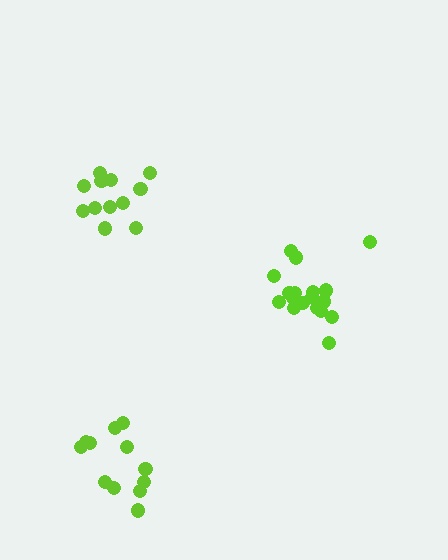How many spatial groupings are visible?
There are 3 spatial groupings.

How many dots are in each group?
Group 1: 18 dots, Group 2: 12 dots, Group 3: 12 dots (42 total).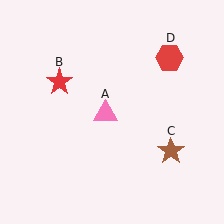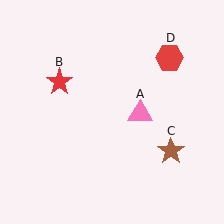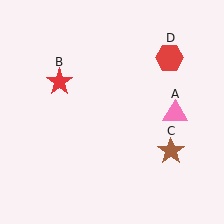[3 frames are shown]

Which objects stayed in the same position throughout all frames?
Red star (object B) and brown star (object C) and red hexagon (object D) remained stationary.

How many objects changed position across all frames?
1 object changed position: pink triangle (object A).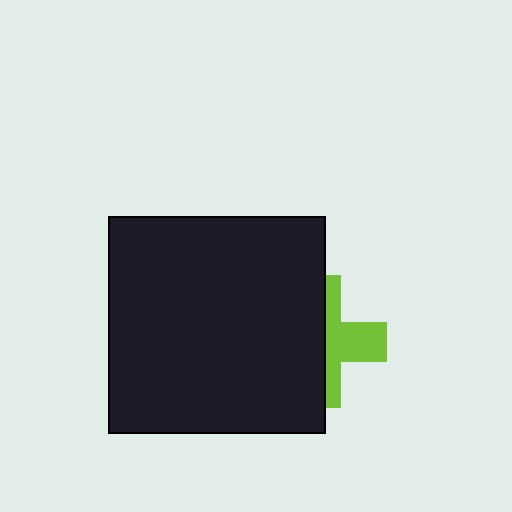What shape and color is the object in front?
The object in front is a black square.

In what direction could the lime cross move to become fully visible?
The lime cross could move right. That would shift it out from behind the black square entirely.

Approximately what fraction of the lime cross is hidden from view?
Roughly 57% of the lime cross is hidden behind the black square.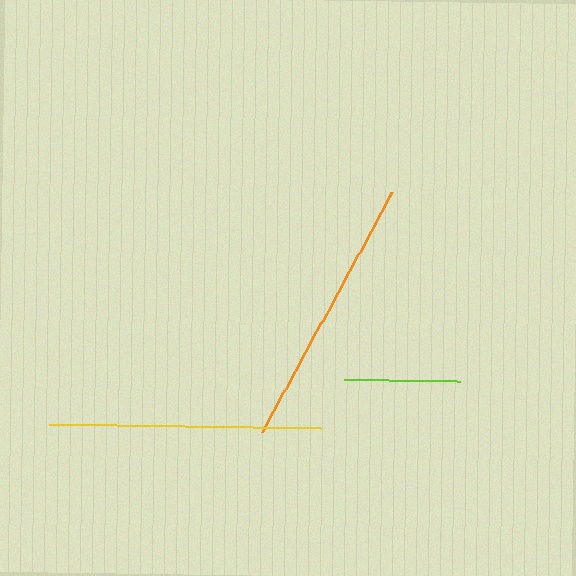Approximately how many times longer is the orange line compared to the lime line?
The orange line is approximately 2.4 times the length of the lime line.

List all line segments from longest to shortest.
From longest to shortest: orange, yellow, lime.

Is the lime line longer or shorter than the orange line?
The orange line is longer than the lime line.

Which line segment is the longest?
The orange line is the longest at approximately 274 pixels.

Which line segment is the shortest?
The lime line is the shortest at approximately 115 pixels.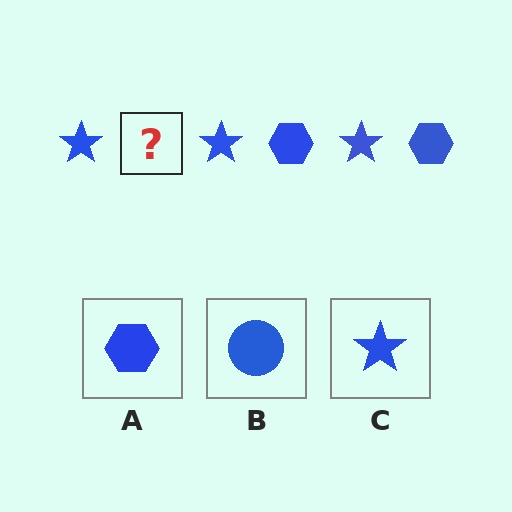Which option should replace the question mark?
Option A.